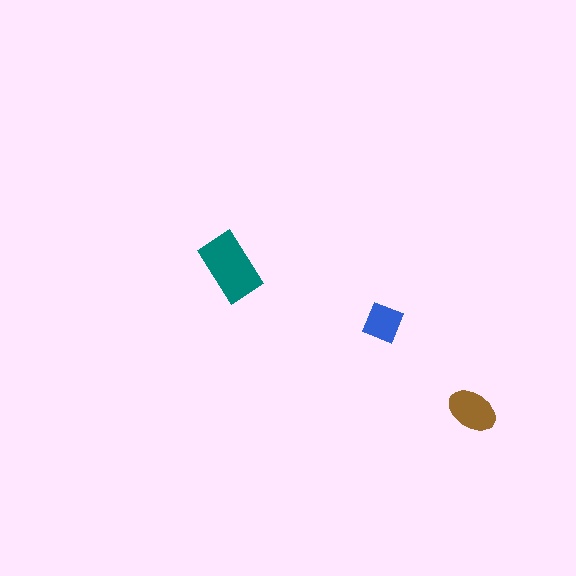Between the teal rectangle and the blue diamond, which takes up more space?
The teal rectangle.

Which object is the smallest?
The blue diamond.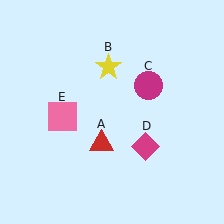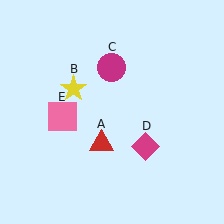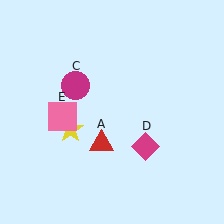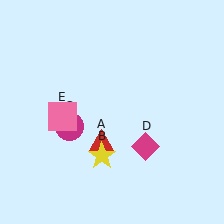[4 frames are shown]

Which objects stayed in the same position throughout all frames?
Red triangle (object A) and magenta diamond (object D) and pink square (object E) remained stationary.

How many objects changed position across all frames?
2 objects changed position: yellow star (object B), magenta circle (object C).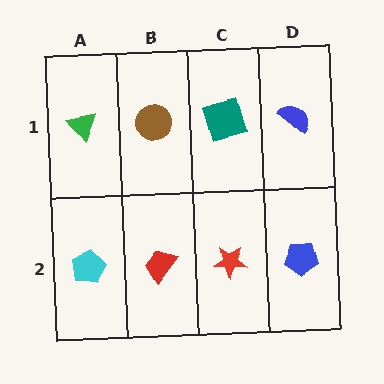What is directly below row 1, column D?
A blue pentagon.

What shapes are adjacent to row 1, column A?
A cyan pentagon (row 2, column A), a brown circle (row 1, column B).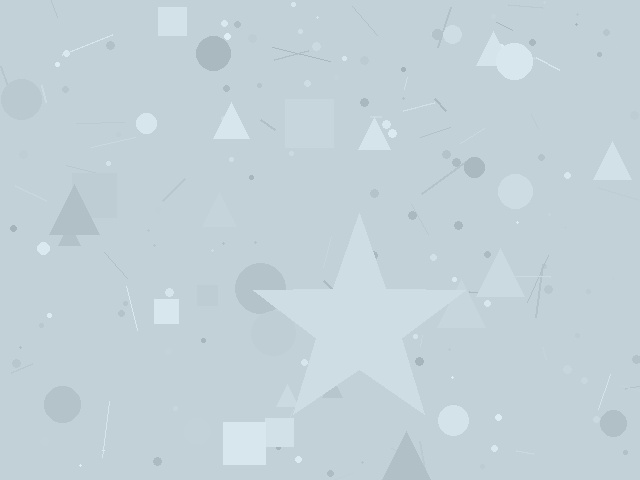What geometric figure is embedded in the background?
A star is embedded in the background.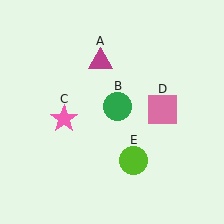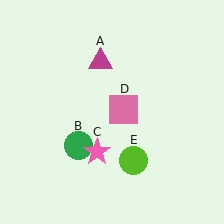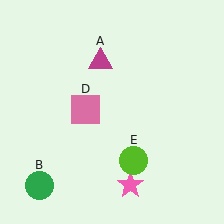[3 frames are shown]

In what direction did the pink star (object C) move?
The pink star (object C) moved down and to the right.